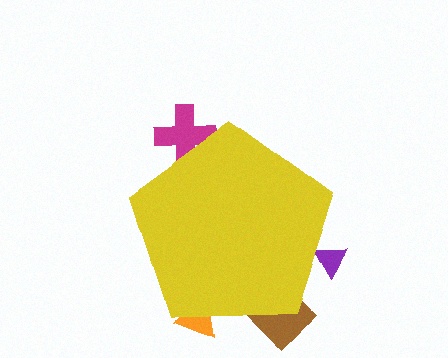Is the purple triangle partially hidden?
Yes, the purple triangle is partially hidden behind the yellow pentagon.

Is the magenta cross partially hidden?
Yes, the magenta cross is partially hidden behind the yellow pentagon.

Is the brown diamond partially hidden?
Yes, the brown diamond is partially hidden behind the yellow pentagon.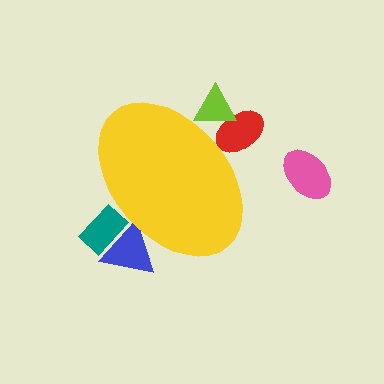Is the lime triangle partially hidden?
Yes, the lime triangle is partially hidden behind the yellow ellipse.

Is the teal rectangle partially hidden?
Yes, the teal rectangle is partially hidden behind the yellow ellipse.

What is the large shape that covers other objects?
A yellow ellipse.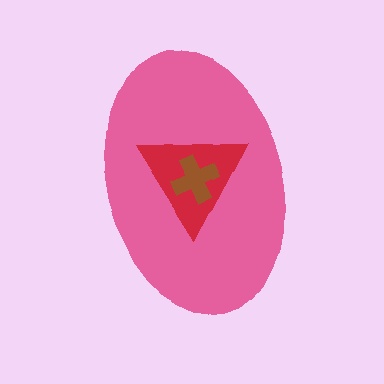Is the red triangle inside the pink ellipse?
Yes.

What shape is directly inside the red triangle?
The brown cross.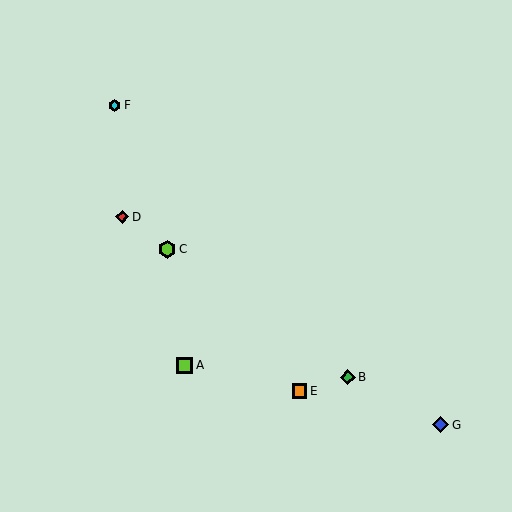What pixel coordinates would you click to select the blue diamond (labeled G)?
Click at (441, 425) to select the blue diamond G.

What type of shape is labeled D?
Shape D is a red diamond.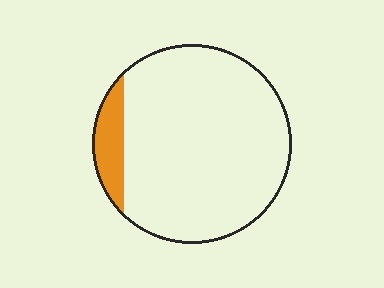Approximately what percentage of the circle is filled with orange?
Approximately 10%.